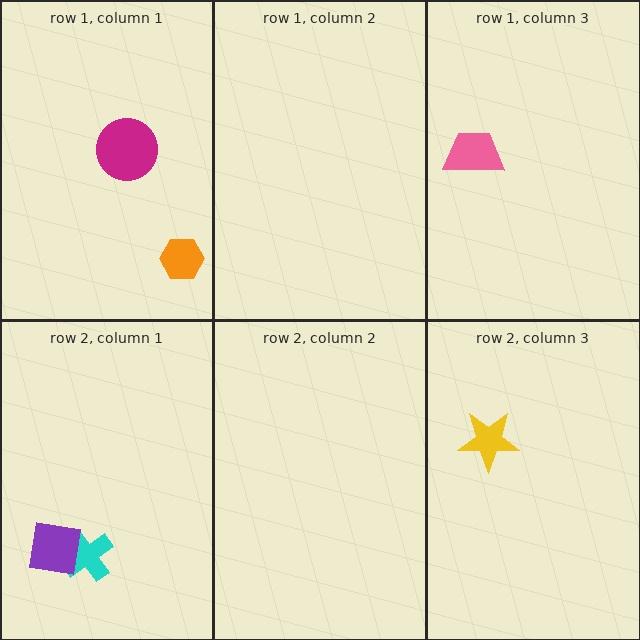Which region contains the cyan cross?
The row 2, column 1 region.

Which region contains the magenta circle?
The row 1, column 1 region.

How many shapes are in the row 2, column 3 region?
1.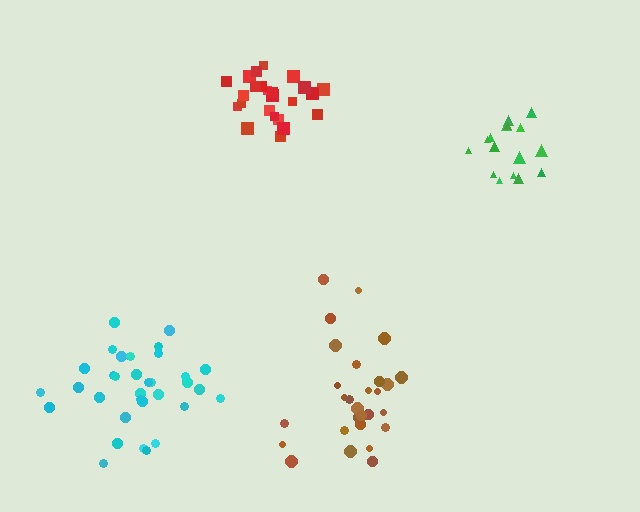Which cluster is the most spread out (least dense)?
Brown.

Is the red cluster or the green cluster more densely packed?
Red.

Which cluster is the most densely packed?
Red.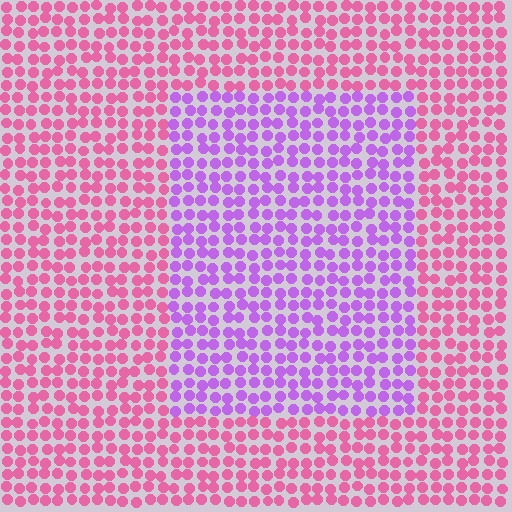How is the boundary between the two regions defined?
The boundary is defined purely by a slight shift in hue (about 50 degrees). Spacing, size, and orientation are identical on both sides.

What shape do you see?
I see a rectangle.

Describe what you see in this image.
The image is filled with small pink elements in a uniform arrangement. A rectangle-shaped region is visible where the elements are tinted to a slightly different hue, forming a subtle color boundary.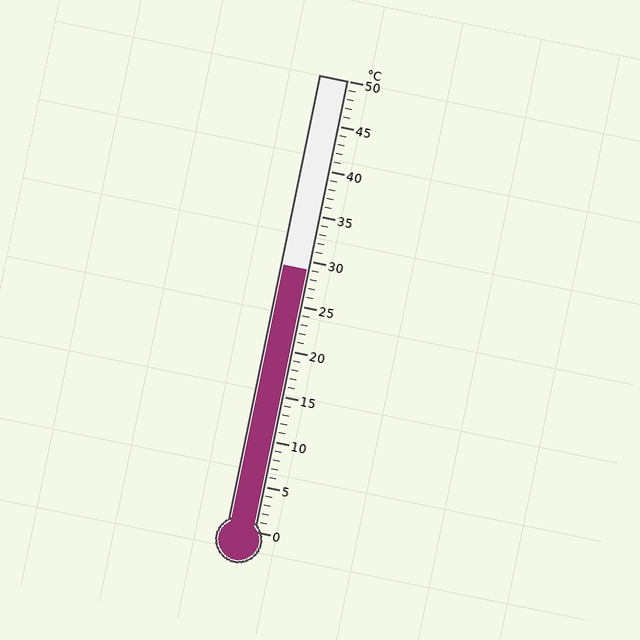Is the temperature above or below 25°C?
The temperature is above 25°C.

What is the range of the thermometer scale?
The thermometer scale ranges from 0°C to 50°C.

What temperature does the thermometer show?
The thermometer shows approximately 29°C.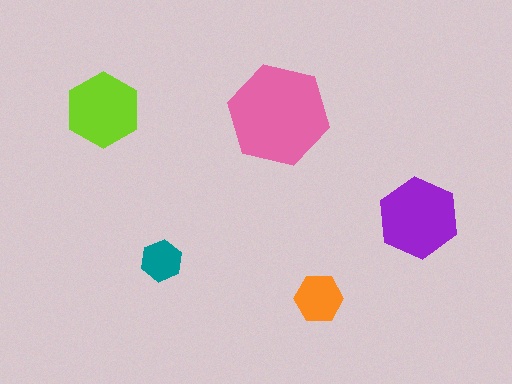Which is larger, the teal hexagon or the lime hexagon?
The lime one.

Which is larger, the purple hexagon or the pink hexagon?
The pink one.